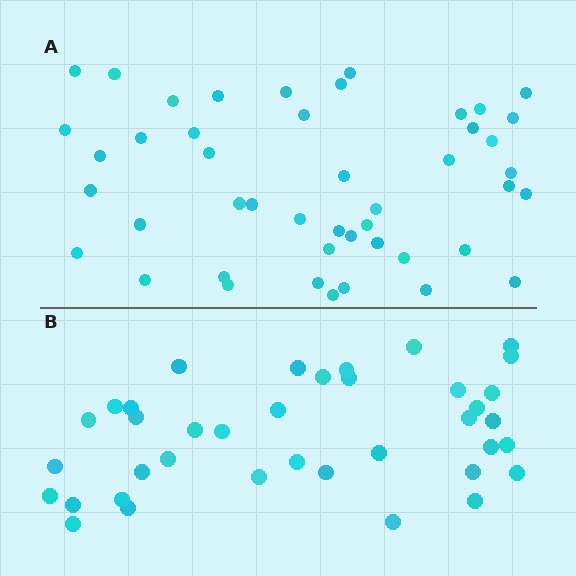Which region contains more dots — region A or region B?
Region A (the top region) has more dots.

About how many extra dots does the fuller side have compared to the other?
Region A has roughly 8 or so more dots than region B.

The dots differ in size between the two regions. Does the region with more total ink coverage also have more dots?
No. Region B has more total ink coverage because its dots are larger, but region A actually contains more individual dots. Total area can be misleading — the number of items is what matters here.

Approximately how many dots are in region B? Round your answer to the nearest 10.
About 40 dots. (The exact count is 38, which rounds to 40.)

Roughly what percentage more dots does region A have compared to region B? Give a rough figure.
About 20% more.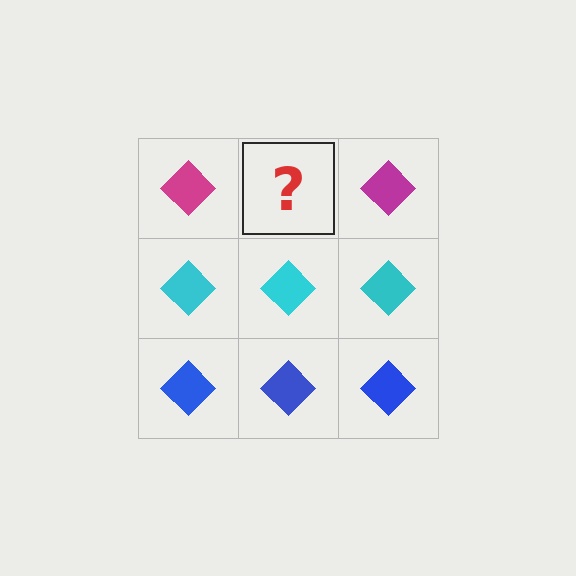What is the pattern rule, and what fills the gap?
The rule is that each row has a consistent color. The gap should be filled with a magenta diamond.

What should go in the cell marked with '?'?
The missing cell should contain a magenta diamond.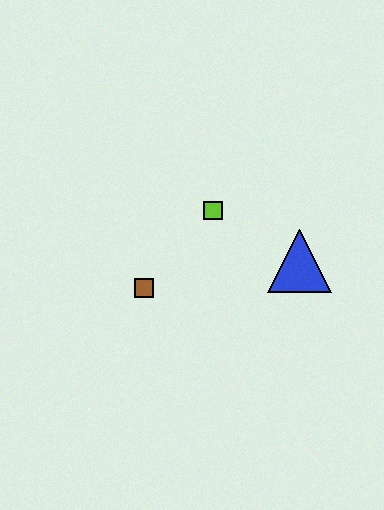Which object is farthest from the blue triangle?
The brown square is farthest from the blue triangle.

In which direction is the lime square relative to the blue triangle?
The lime square is to the left of the blue triangle.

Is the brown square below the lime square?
Yes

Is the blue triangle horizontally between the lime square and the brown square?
No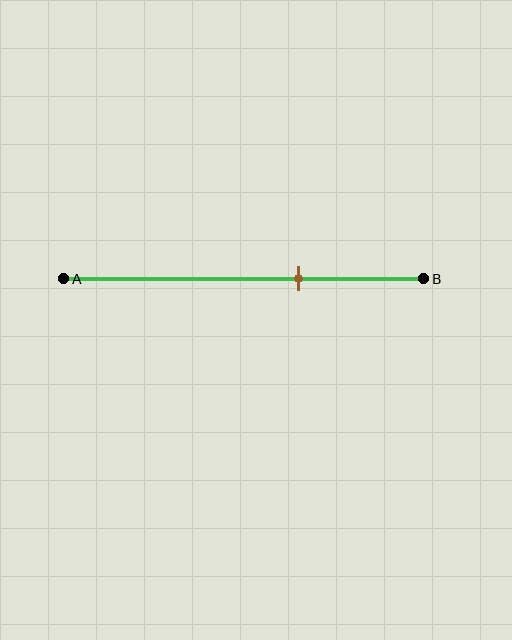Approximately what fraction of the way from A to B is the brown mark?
The brown mark is approximately 65% of the way from A to B.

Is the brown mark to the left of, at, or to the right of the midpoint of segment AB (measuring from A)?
The brown mark is to the right of the midpoint of segment AB.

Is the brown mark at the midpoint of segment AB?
No, the mark is at about 65% from A, not at the 50% midpoint.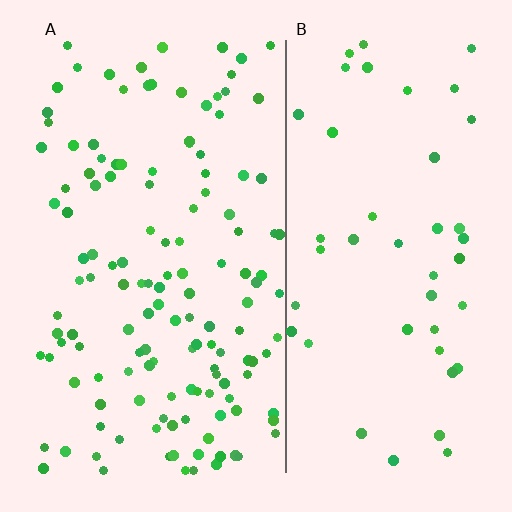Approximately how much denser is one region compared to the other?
Approximately 2.9× — region A over region B.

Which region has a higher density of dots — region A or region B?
A (the left).